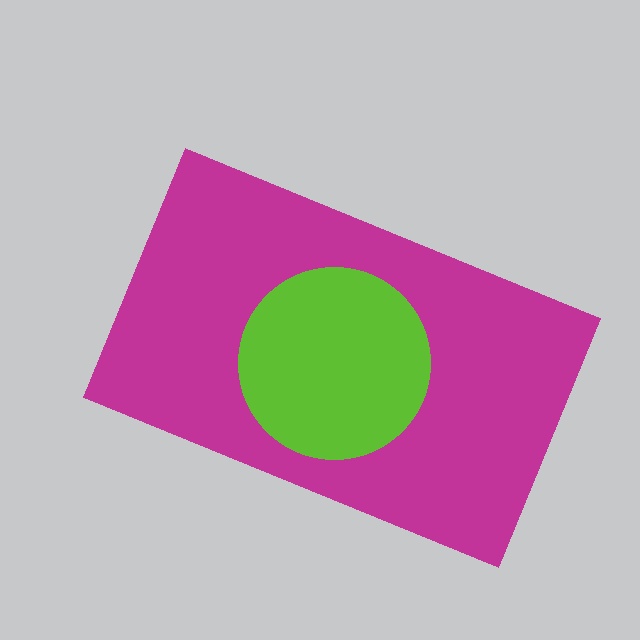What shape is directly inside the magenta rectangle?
The lime circle.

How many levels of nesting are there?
2.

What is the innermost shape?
The lime circle.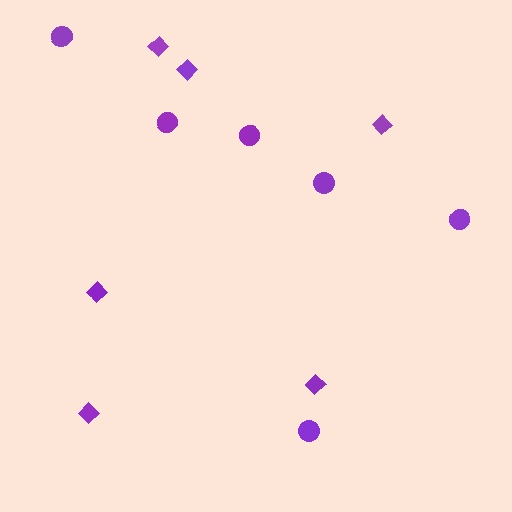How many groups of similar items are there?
There are 2 groups: one group of diamonds (6) and one group of circles (6).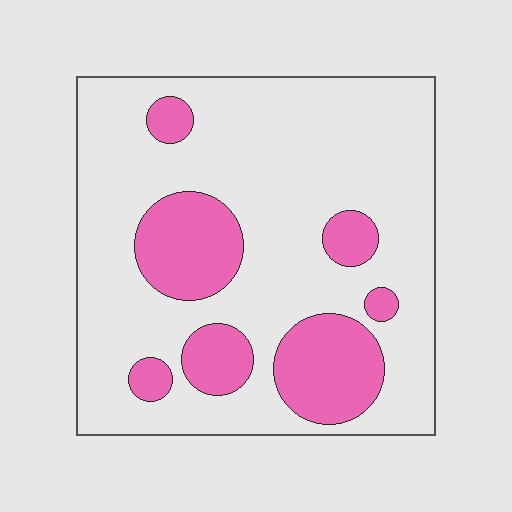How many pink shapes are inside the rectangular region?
7.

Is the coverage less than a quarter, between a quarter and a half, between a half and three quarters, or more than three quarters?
Less than a quarter.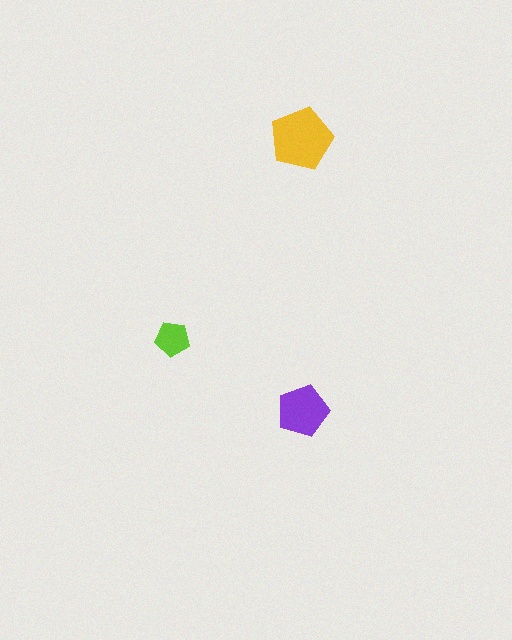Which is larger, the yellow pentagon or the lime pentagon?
The yellow one.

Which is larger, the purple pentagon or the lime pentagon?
The purple one.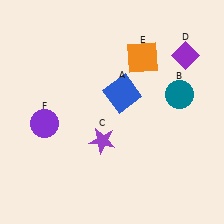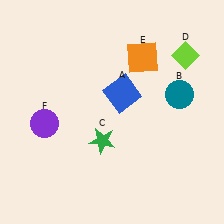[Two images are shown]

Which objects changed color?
C changed from purple to green. D changed from purple to lime.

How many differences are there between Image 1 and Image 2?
There are 2 differences between the two images.